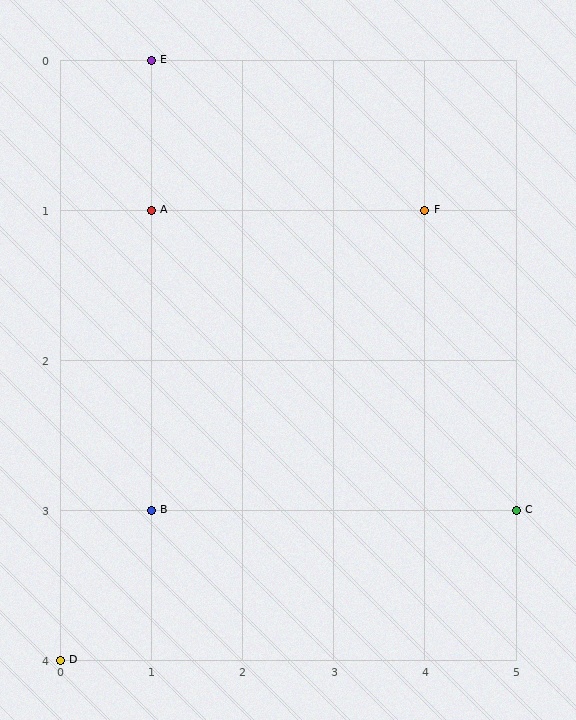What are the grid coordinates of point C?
Point C is at grid coordinates (5, 3).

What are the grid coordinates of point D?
Point D is at grid coordinates (0, 4).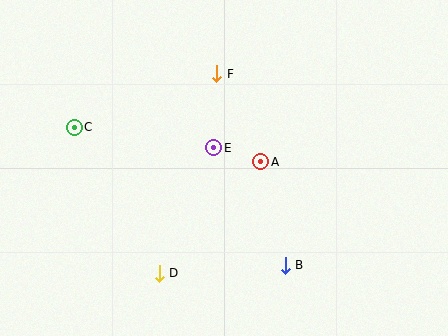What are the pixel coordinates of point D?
Point D is at (159, 273).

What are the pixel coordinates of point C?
Point C is at (74, 127).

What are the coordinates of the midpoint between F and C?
The midpoint between F and C is at (146, 101).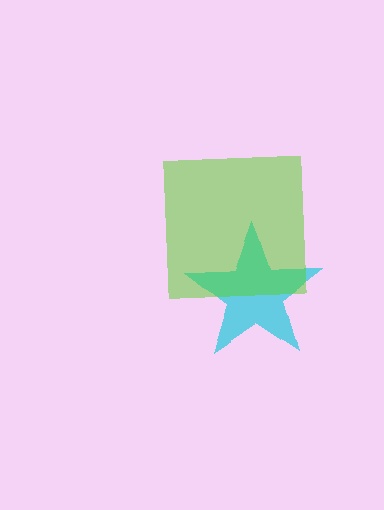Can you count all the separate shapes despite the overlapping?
Yes, there are 2 separate shapes.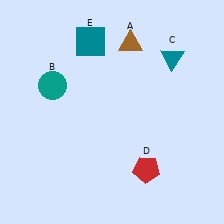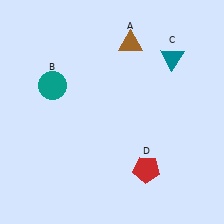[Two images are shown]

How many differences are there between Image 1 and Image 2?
There is 1 difference between the two images.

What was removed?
The teal square (E) was removed in Image 2.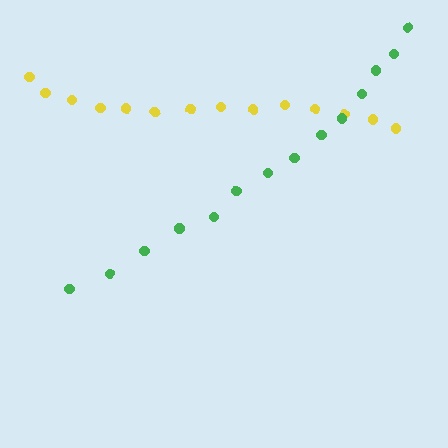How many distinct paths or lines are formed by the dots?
There are 2 distinct paths.